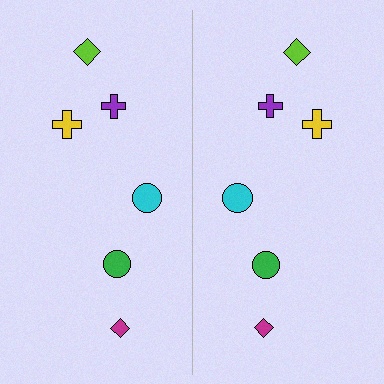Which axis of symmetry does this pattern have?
The pattern has a vertical axis of symmetry running through the center of the image.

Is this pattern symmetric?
Yes, this pattern has bilateral (reflection) symmetry.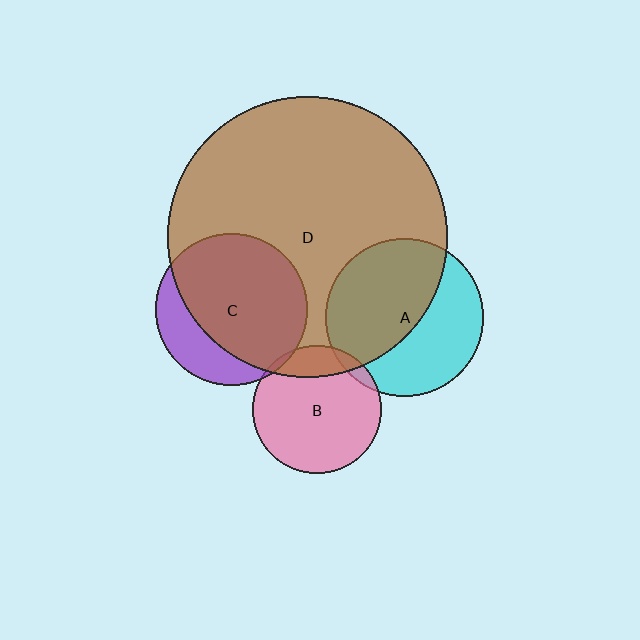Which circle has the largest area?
Circle D (brown).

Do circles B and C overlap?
Yes.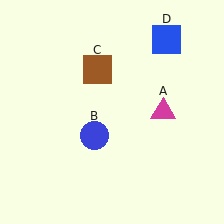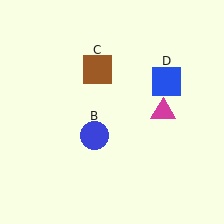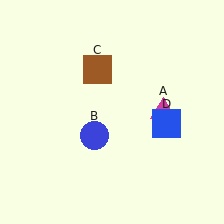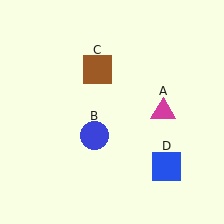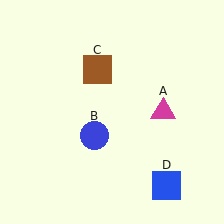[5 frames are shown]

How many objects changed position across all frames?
1 object changed position: blue square (object D).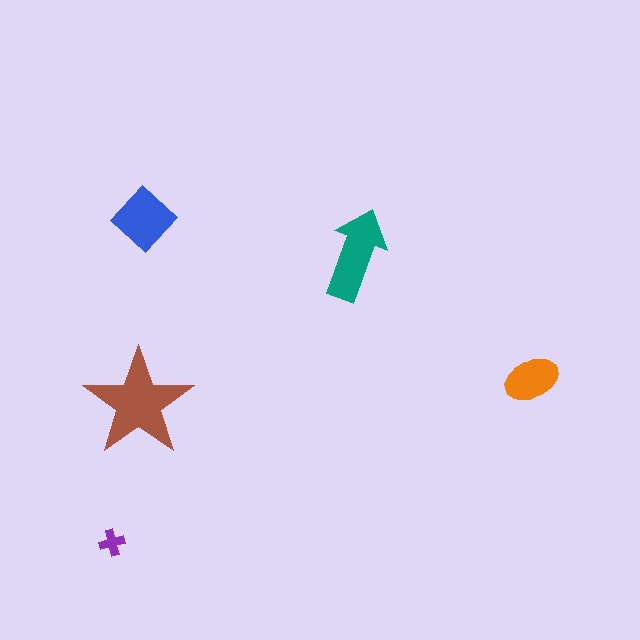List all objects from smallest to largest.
The purple cross, the orange ellipse, the blue diamond, the teal arrow, the brown star.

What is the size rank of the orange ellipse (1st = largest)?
4th.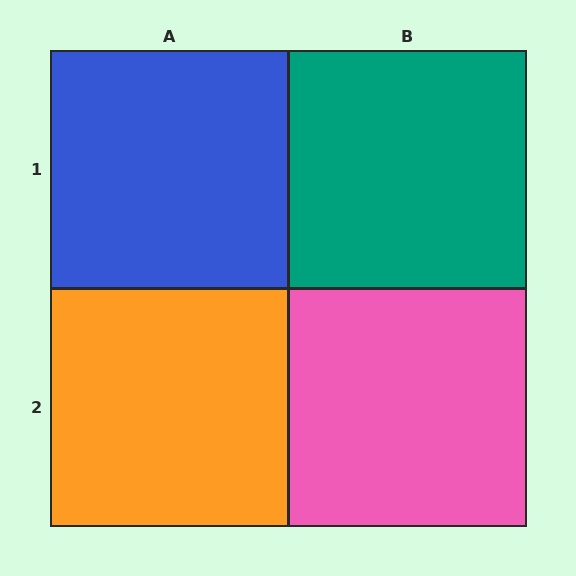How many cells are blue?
1 cell is blue.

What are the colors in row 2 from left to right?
Orange, pink.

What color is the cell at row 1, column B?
Teal.